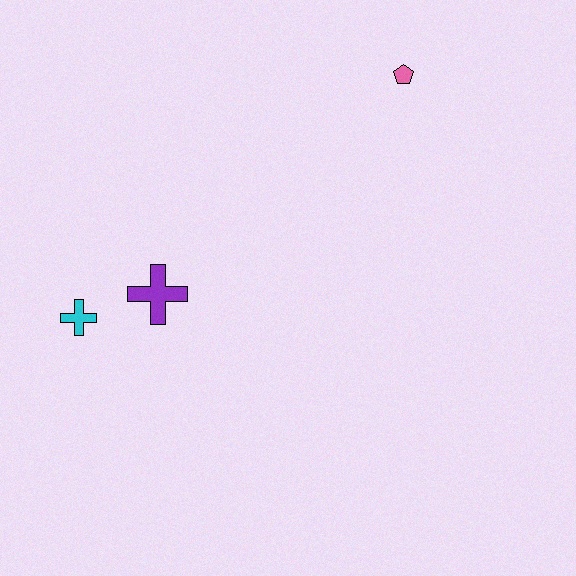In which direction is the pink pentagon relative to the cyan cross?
The pink pentagon is to the right of the cyan cross.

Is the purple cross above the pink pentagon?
No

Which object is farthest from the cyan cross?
The pink pentagon is farthest from the cyan cross.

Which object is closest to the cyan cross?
The purple cross is closest to the cyan cross.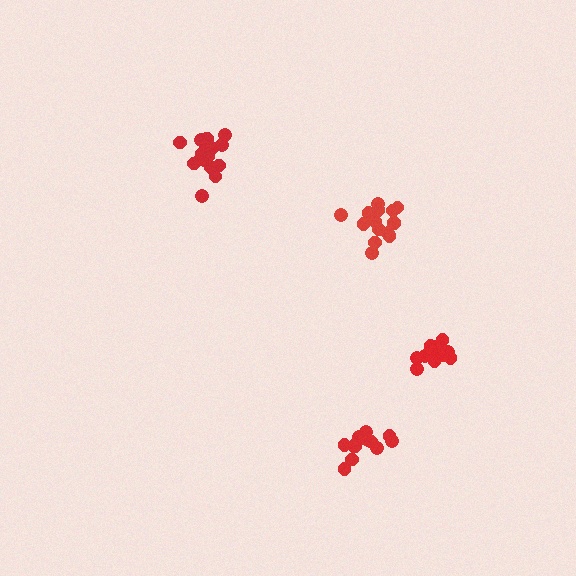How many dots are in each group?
Group 1: 13 dots, Group 2: 15 dots, Group 3: 17 dots, Group 4: 12 dots (57 total).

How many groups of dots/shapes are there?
There are 4 groups.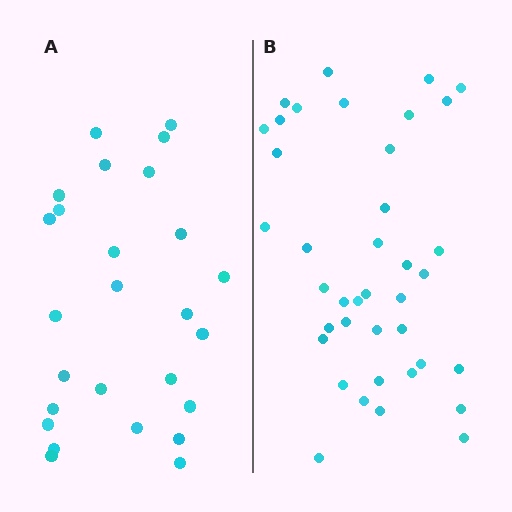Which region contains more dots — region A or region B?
Region B (the right region) has more dots.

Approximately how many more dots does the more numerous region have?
Region B has approximately 15 more dots than region A.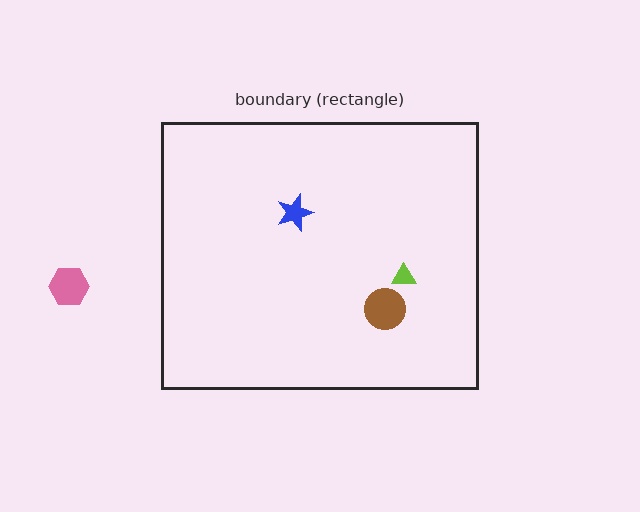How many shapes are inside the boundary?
3 inside, 1 outside.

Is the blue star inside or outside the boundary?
Inside.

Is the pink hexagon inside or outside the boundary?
Outside.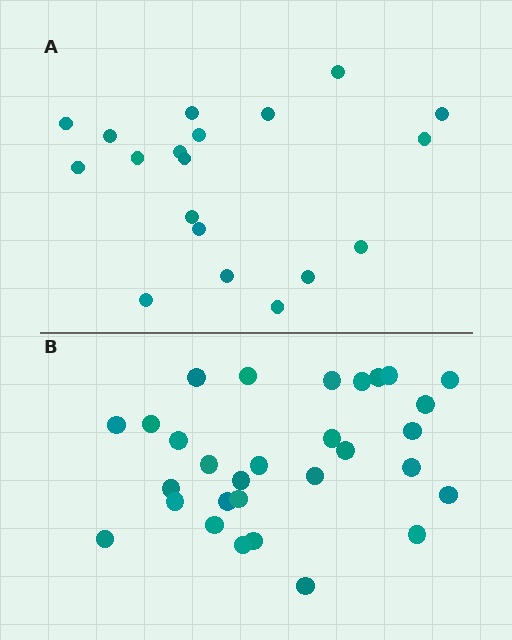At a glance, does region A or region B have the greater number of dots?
Region B (the bottom region) has more dots.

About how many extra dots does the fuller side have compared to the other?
Region B has roughly 12 or so more dots than region A.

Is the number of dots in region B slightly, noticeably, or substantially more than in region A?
Region B has substantially more. The ratio is roughly 1.6 to 1.